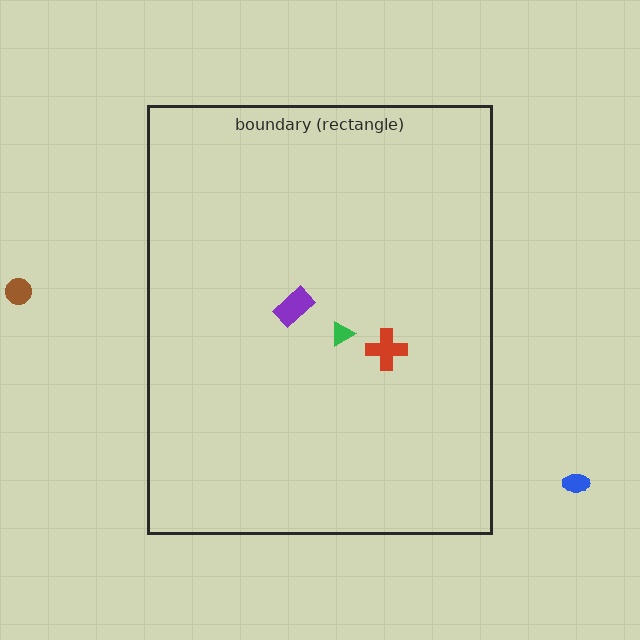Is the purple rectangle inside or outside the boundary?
Inside.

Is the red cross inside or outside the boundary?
Inside.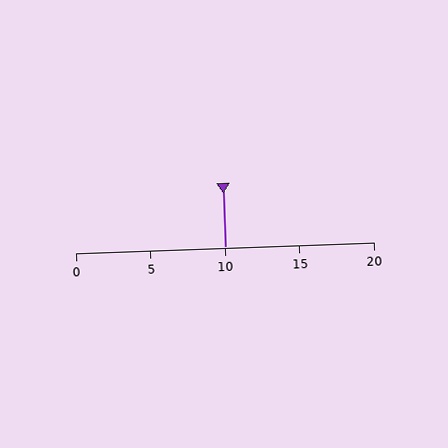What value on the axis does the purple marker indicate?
The marker indicates approximately 10.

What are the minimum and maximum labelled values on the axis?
The axis runs from 0 to 20.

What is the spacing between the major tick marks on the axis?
The major ticks are spaced 5 apart.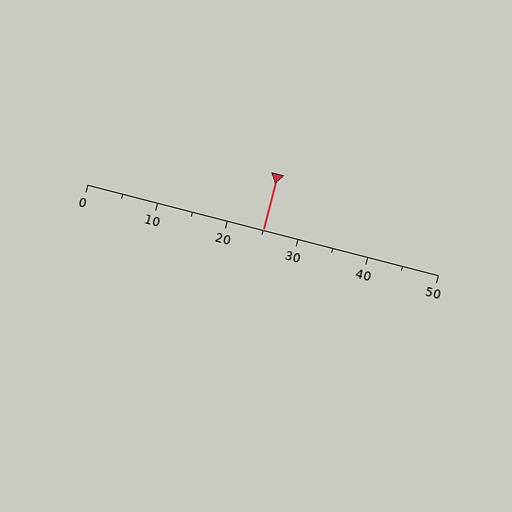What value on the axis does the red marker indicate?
The marker indicates approximately 25.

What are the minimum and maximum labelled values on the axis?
The axis runs from 0 to 50.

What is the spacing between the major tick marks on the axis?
The major ticks are spaced 10 apart.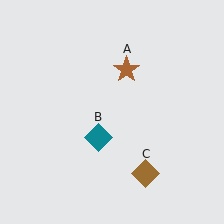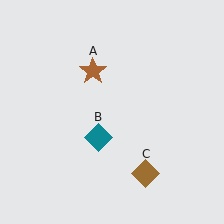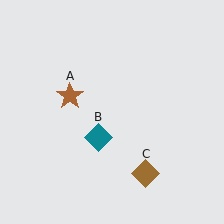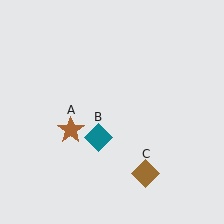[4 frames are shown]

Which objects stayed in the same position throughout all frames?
Teal diamond (object B) and brown diamond (object C) remained stationary.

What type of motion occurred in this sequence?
The brown star (object A) rotated counterclockwise around the center of the scene.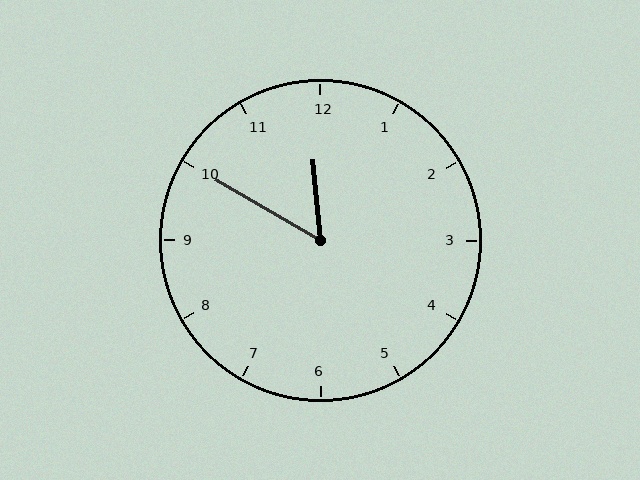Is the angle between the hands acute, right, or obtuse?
It is acute.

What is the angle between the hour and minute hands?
Approximately 55 degrees.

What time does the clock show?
11:50.